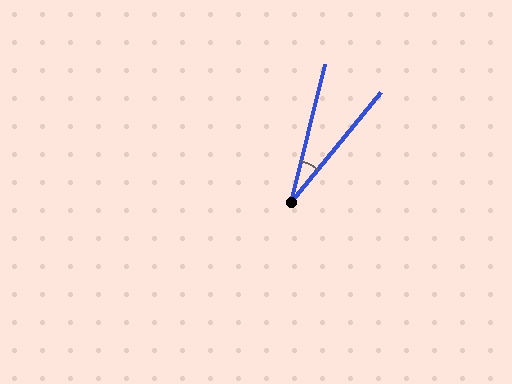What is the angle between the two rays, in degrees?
Approximately 26 degrees.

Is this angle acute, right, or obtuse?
It is acute.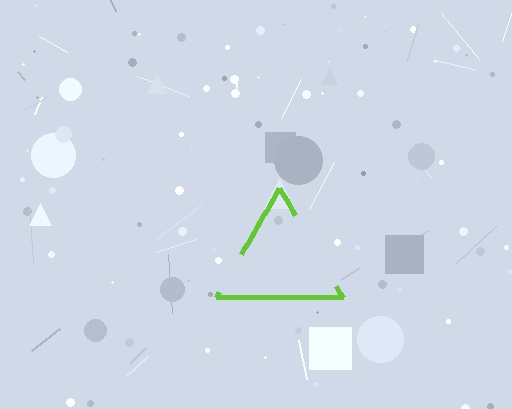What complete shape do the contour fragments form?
The contour fragments form a triangle.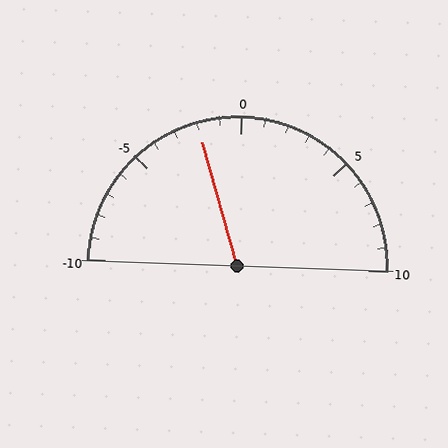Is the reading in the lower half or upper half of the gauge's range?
The reading is in the lower half of the range (-10 to 10).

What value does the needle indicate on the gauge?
The needle indicates approximately -2.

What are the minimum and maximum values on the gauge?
The gauge ranges from -10 to 10.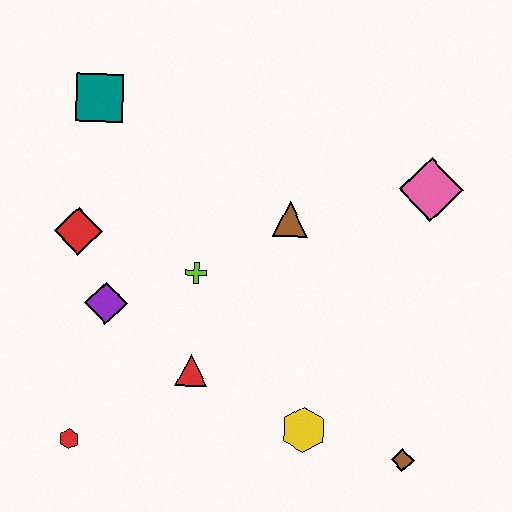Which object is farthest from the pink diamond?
The red hexagon is farthest from the pink diamond.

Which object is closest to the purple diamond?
The red diamond is closest to the purple diamond.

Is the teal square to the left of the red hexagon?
No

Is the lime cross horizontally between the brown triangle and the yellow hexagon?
No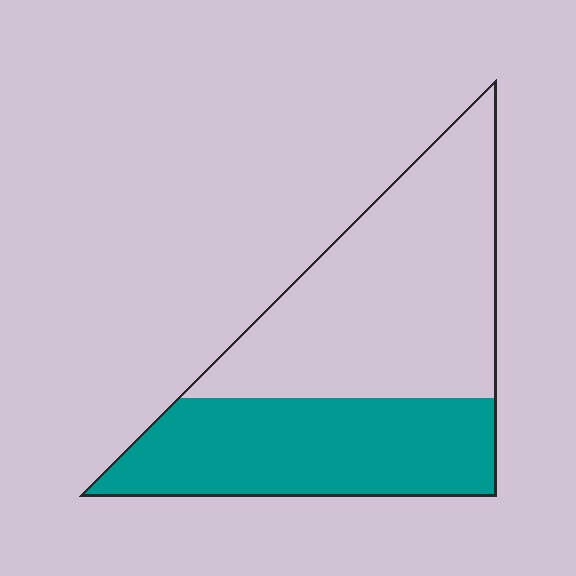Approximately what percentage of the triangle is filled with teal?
Approximately 40%.